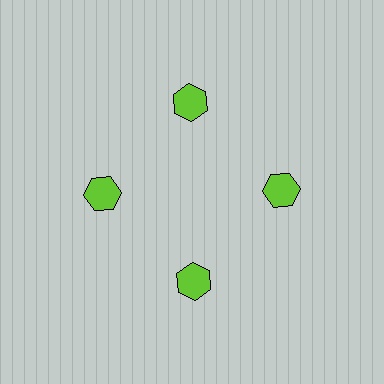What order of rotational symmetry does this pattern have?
This pattern has 4-fold rotational symmetry.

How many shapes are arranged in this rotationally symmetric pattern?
There are 4 shapes, arranged in 4 groups of 1.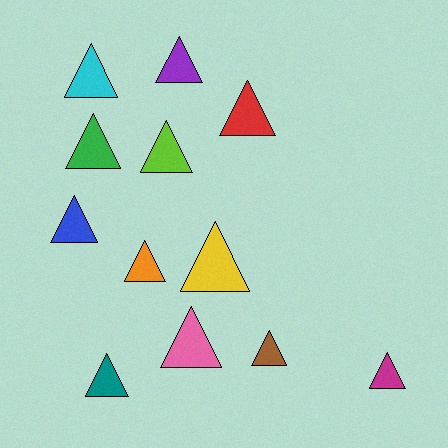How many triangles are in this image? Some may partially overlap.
There are 12 triangles.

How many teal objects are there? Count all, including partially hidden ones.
There is 1 teal object.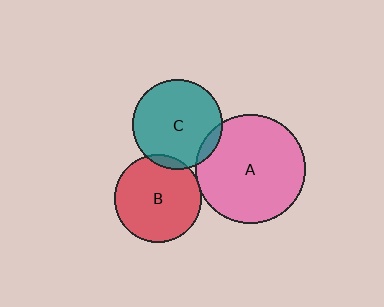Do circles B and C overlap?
Yes.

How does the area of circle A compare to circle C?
Approximately 1.5 times.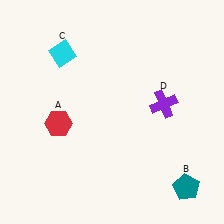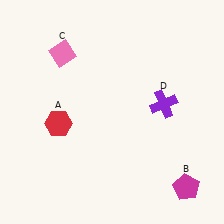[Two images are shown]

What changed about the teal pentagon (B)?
In Image 1, B is teal. In Image 2, it changed to magenta.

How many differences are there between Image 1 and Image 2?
There are 2 differences between the two images.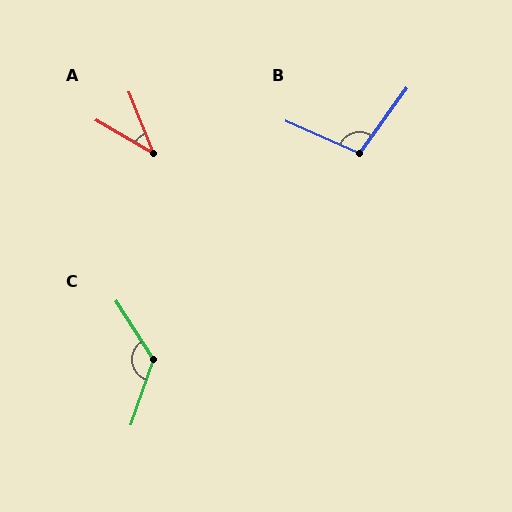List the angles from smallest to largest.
A (38°), B (102°), C (128°).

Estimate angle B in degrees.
Approximately 102 degrees.